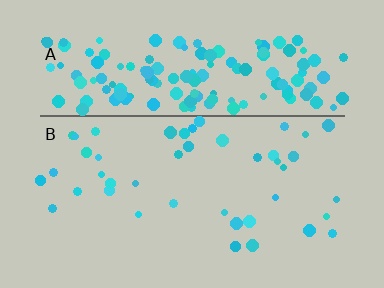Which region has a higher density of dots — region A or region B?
A (the top).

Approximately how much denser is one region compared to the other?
Approximately 4.1× — region A over region B.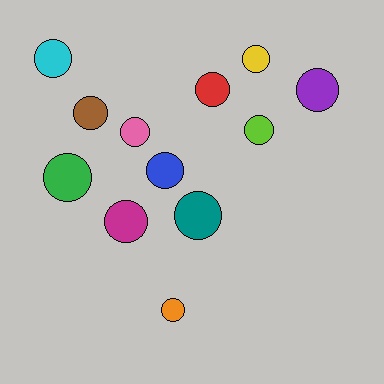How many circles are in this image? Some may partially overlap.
There are 12 circles.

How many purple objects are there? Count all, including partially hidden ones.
There is 1 purple object.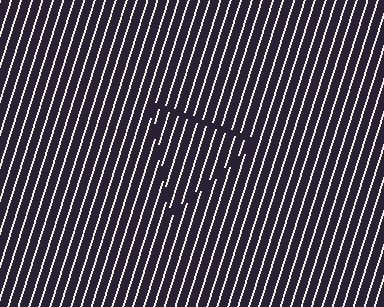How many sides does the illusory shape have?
3 sides — the line-ends trace a triangle.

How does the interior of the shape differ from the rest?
The interior of the shape contains the same grating, shifted by half a period — the contour is defined by the phase discontinuity where line-ends from the inner and outer gratings abut.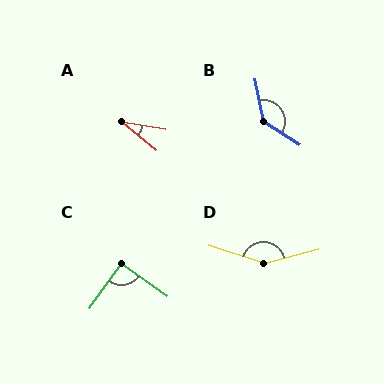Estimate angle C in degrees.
Approximately 89 degrees.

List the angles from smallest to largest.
A (30°), C (89°), B (134°), D (147°).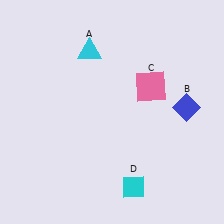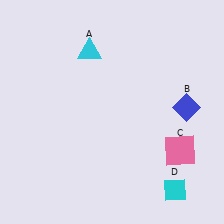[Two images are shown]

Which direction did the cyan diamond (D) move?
The cyan diamond (D) moved right.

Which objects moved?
The objects that moved are: the pink square (C), the cyan diamond (D).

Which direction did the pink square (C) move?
The pink square (C) moved down.